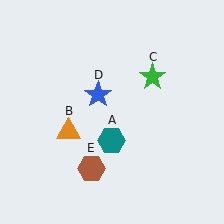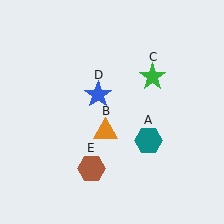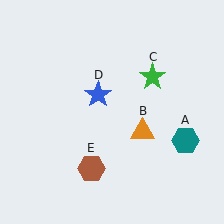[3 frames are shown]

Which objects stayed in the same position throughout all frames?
Green star (object C) and blue star (object D) and brown hexagon (object E) remained stationary.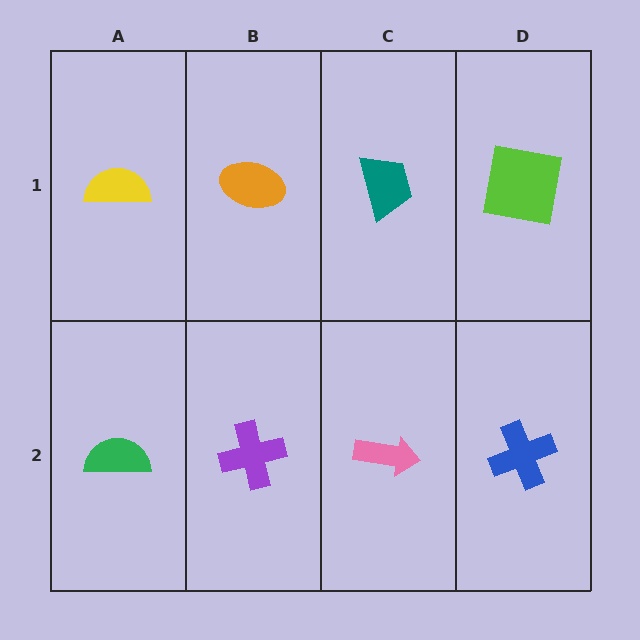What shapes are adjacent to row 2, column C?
A teal trapezoid (row 1, column C), a purple cross (row 2, column B), a blue cross (row 2, column D).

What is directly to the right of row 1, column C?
A lime square.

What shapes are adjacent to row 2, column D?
A lime square (row 1, column D), a pink arrow (row 2, column C).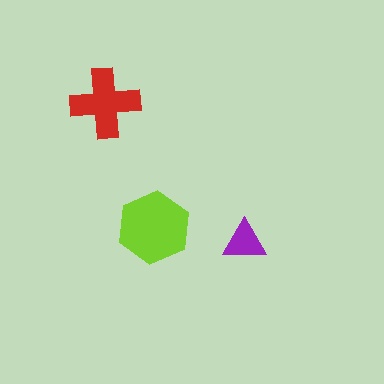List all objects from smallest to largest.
The purple triangle, the red cross, the lime hexagon.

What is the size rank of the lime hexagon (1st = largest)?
1st.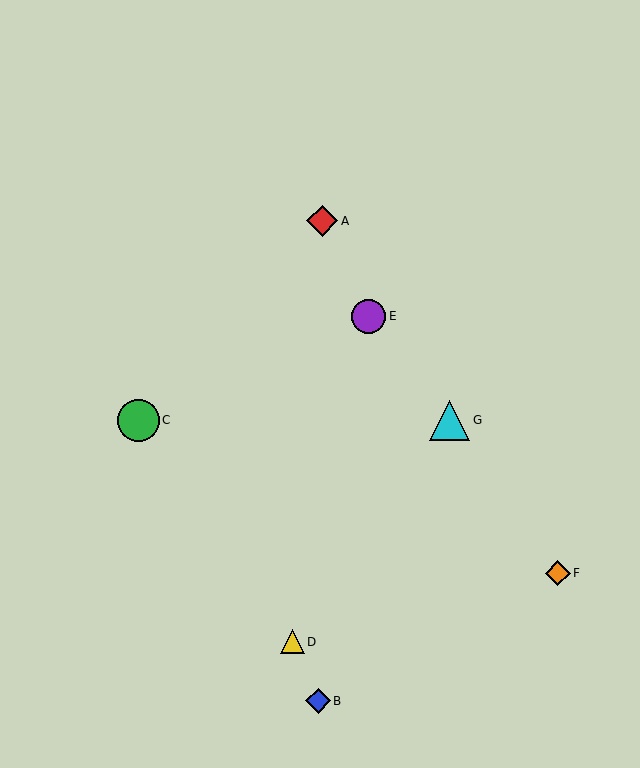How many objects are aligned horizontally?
2 objects (C, G) are aligned horizontally.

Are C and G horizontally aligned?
Yes, both are at y≈420.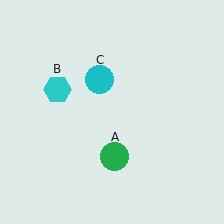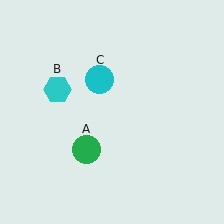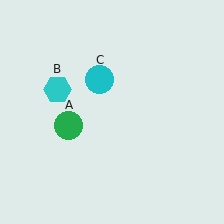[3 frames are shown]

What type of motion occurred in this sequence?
The green circle (object A) rotated clockwise around the center of the scene.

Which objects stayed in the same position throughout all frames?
Cyan hexagon (object B) and cyan circle (object C) remained stationary.